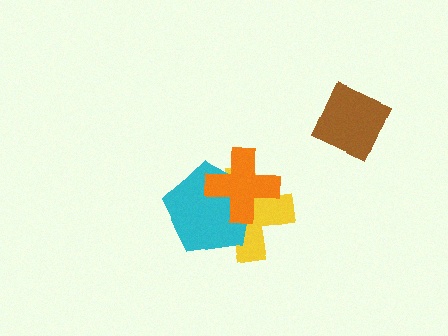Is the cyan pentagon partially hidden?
Yes, it is partially covered by another shape.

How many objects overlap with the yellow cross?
2 objects overlap with the yellow cross.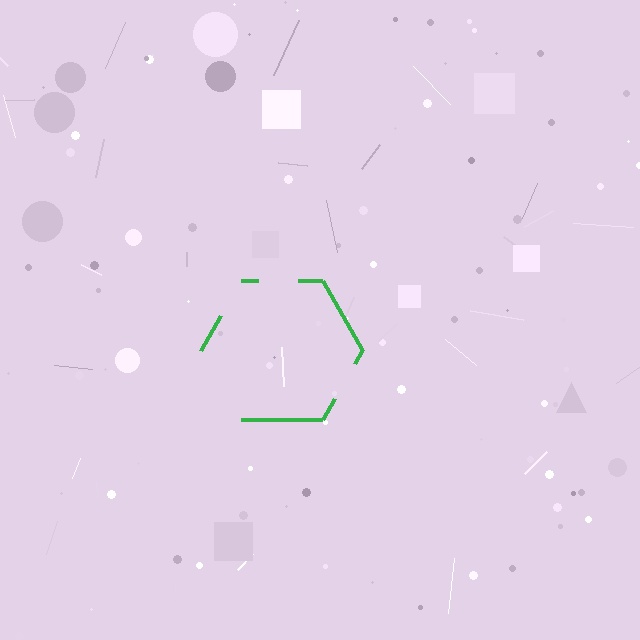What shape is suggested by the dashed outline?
The dashed outline suggests a hexagon.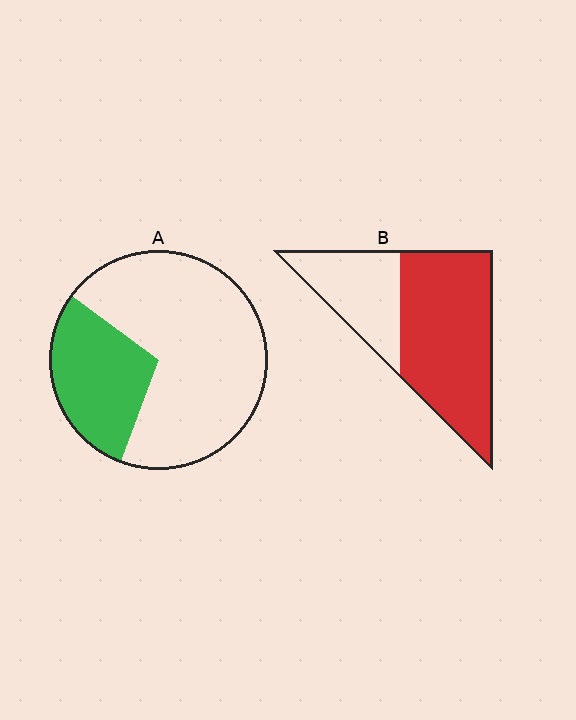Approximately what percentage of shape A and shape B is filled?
A is approximately 30% and B is approximately 65%.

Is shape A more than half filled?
No.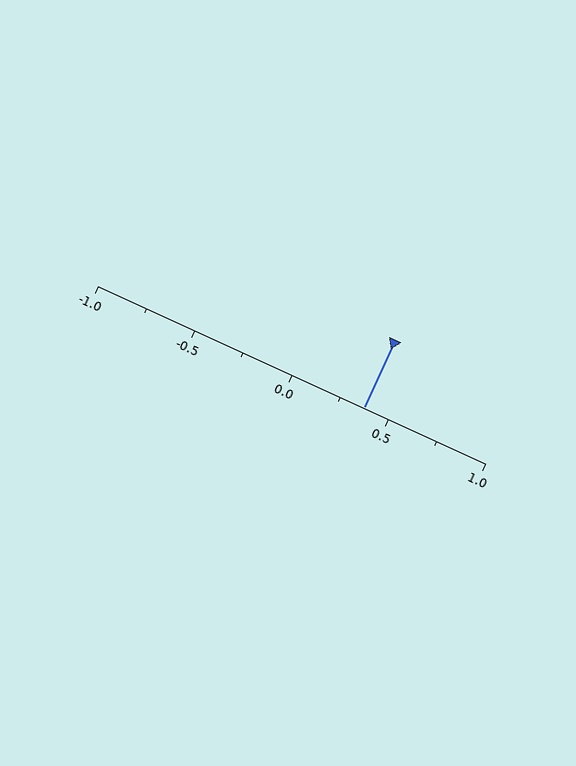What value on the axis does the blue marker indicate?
The marker indicates approximately 0.38.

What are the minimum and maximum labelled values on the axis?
The axis runs from -1.0 to 1.0.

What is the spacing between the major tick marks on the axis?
The major ticks are spaced 0.5 apart.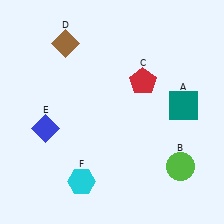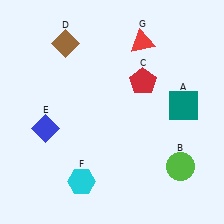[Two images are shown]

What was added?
A red triangle (G) was added in Image 2.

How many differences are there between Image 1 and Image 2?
There is 1 difference between the two images.